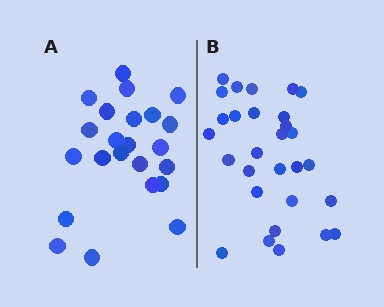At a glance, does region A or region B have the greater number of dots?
Region B (the right region) has more dots.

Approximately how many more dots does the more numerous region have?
Region B has about 6 more dots than region A.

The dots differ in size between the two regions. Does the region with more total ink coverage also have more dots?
No. Region A has more total ink coverage because its dots are larger, but region B actually contains more individual dots. Total area can be misleading — the number of items is what matters here.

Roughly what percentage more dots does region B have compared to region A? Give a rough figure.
About 25% more.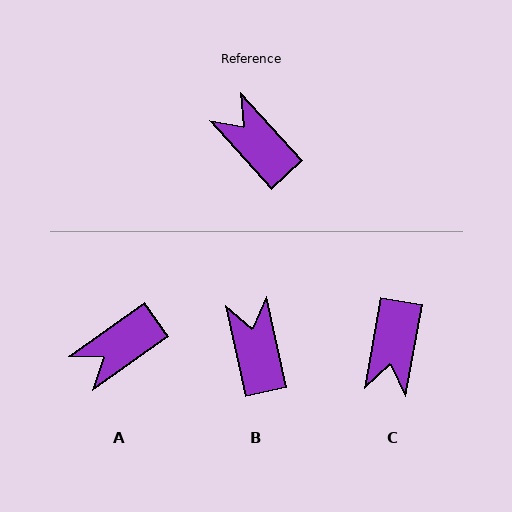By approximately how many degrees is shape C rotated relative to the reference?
Approximately 128 degrees counter-clockwise.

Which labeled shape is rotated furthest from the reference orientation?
C, about 128 degrees away.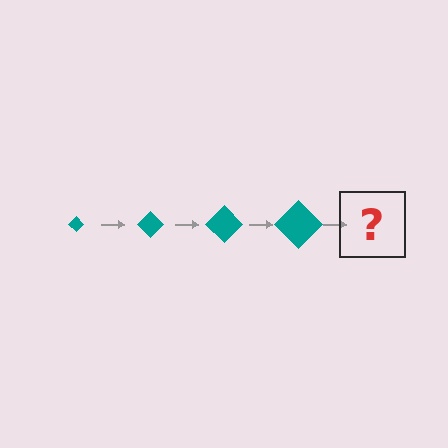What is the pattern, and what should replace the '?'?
The pattern is that the diamond gets progressively larger each step. The '?' should be a teal diamond, larger than the previous one.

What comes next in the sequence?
The next element should be a teal diamond, larger than the previous one.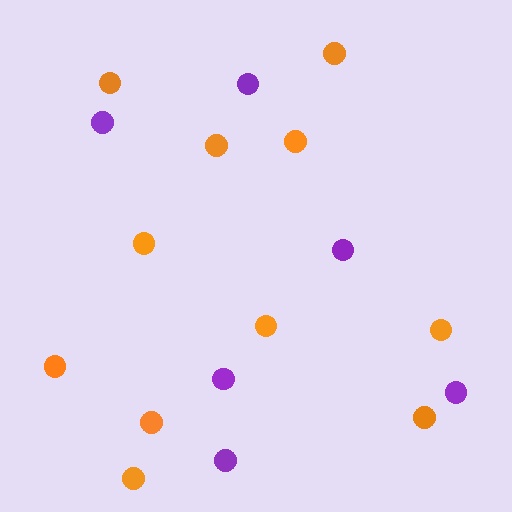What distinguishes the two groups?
There are 2 groups: one group of orange circles (11) and one group of purple circles (6).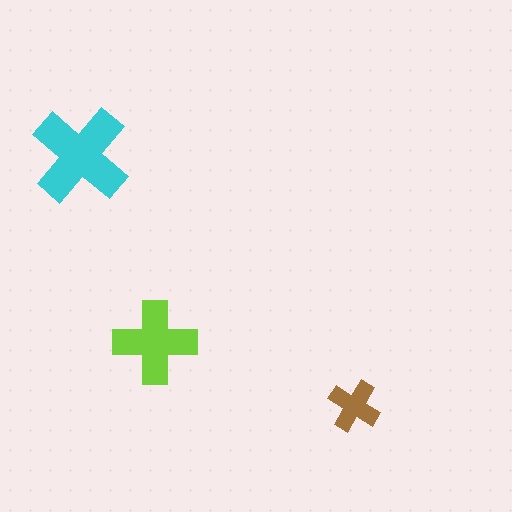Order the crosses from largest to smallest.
the cyan one, the lime one, the brown one.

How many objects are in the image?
There are 3 objects in the image.